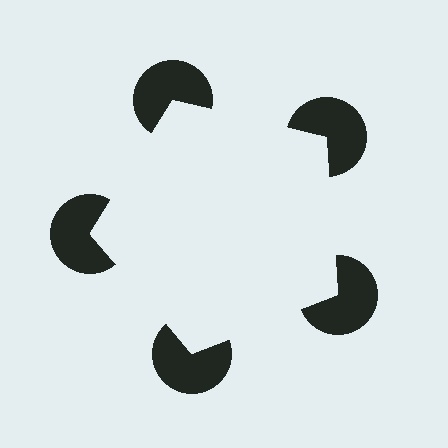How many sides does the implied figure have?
5 sides.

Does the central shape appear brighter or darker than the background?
It typically appears slightly brighter than the background, even though no actual brightness change is drawn.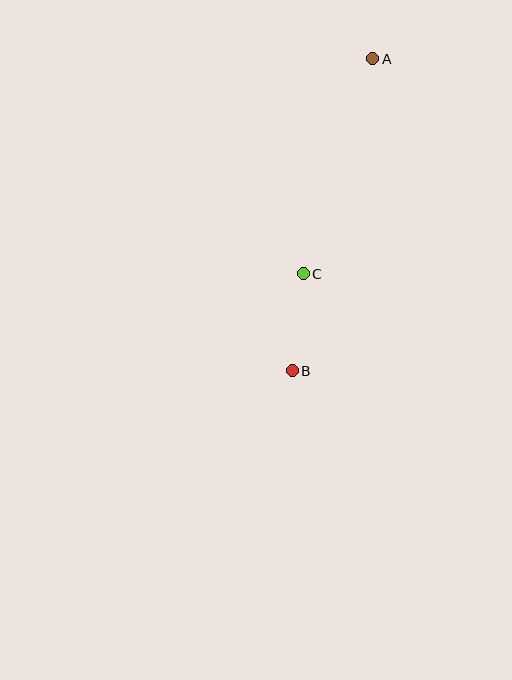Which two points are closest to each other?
Points B and C are closest to each other.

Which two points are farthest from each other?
Points A and B are farthest from each other.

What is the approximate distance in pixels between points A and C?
The distance between A and C is approximately 226 pixels.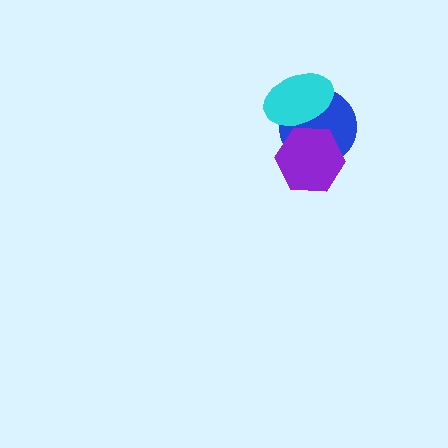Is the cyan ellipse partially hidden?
Yes, it is partially covered by another shape.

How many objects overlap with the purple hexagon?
2 objects overlap with the purple hexagon.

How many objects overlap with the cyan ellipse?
2 objects overlap with the cyan ellipse.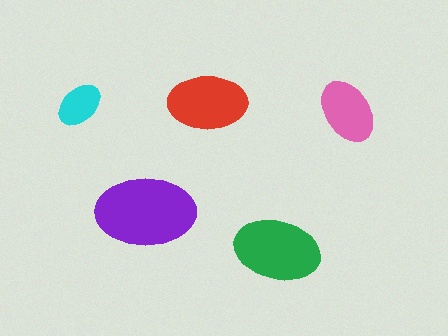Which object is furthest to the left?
The cyan ellipse is leftmost.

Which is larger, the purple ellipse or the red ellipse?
The purple one.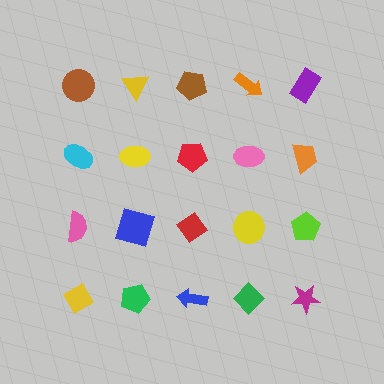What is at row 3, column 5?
A lime pentagon.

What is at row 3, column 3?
A red diamond.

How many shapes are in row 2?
5 shapes.